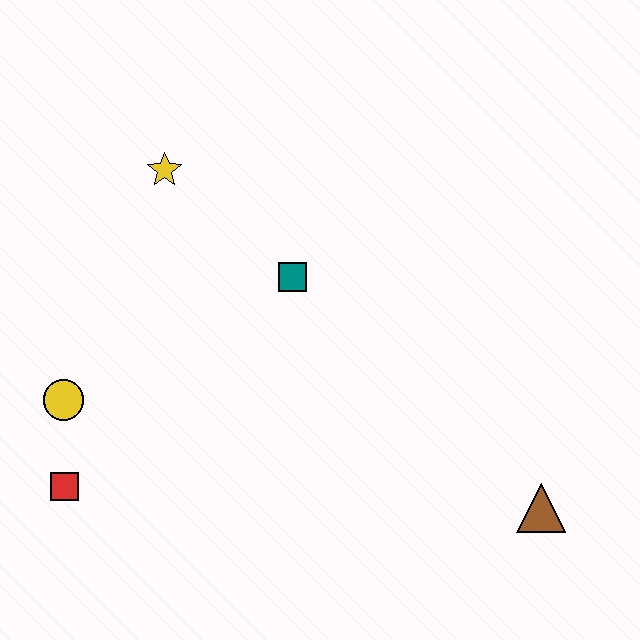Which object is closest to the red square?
The yellow circle is closest to the red square.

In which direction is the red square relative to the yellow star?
The red square is below the yellow star.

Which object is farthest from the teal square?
The brown triangle is farthest from the teal square.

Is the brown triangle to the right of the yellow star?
Yes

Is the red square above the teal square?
No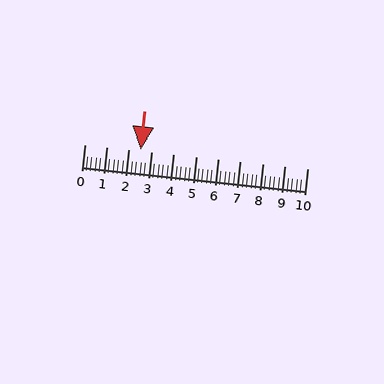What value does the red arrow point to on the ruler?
The red arrow points to approximately 2.5.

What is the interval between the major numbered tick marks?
The major tick marks are spaced 1 units apart.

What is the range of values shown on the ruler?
The ruler shows values from 0 to 10.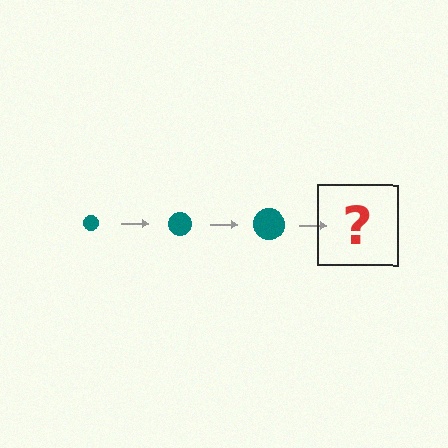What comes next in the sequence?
The next element should be a teal circle, larger than the previous one.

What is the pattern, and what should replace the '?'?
The pattern is that the circle gets progressively larger each step. The '?' should be a teal circle, larger than the previous one.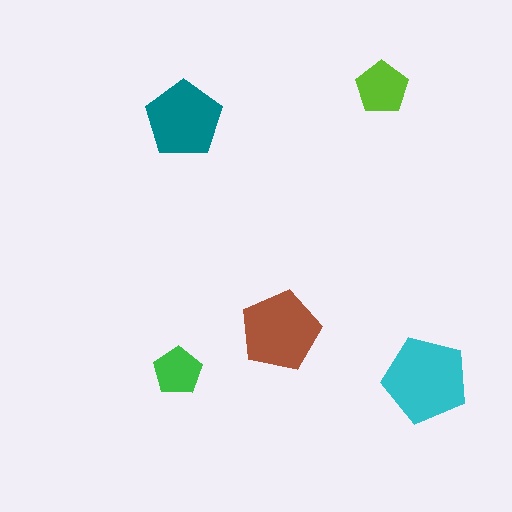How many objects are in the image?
There are 5 objects in the image.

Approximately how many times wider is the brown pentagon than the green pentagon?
About 1.5 times wider.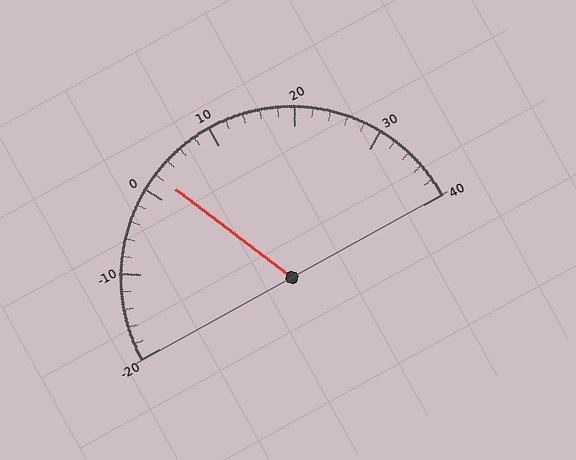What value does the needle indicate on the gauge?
The needle indicates approximately 2.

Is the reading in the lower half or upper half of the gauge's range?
The reading is in the lower half of the range (-20 to 40).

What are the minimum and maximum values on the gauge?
The gauge ranges from -20 to 40.